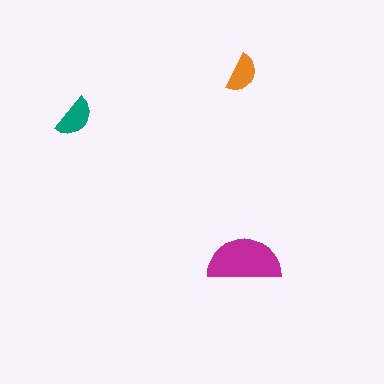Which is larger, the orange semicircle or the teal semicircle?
The teal one.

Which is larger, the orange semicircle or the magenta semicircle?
The magenta one.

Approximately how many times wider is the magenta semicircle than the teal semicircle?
About 1.5 times wider.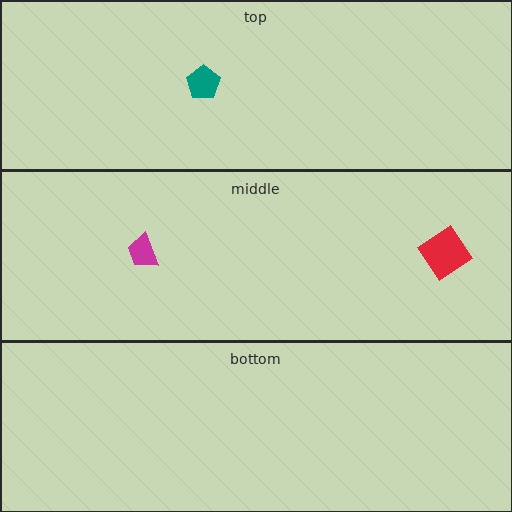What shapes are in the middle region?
The magenta trapezoid, the red diamond.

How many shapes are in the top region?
1.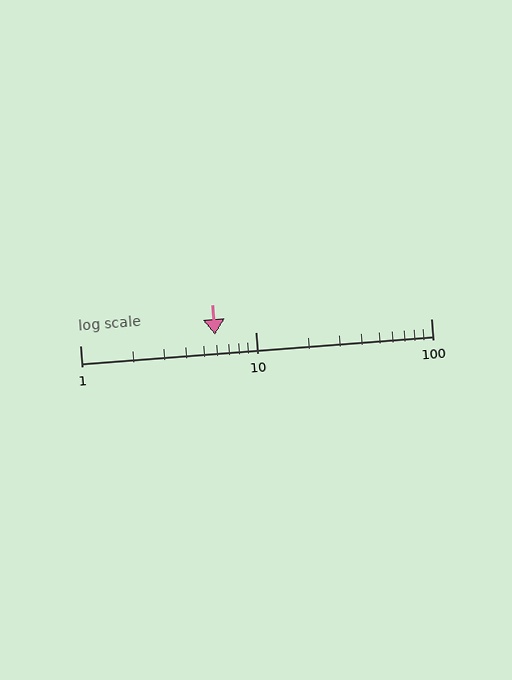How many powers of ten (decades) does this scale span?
The scale spans 2 decades, from 1 to 100.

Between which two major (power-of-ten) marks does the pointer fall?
The pointer is between 1 and 10.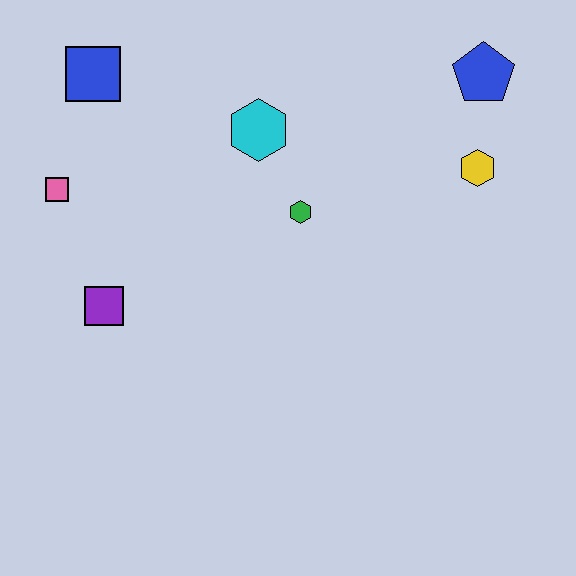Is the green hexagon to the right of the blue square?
Yes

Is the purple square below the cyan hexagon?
Yes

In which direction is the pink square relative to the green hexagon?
The pink square is to the left of the green hexagon.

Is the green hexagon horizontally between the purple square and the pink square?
No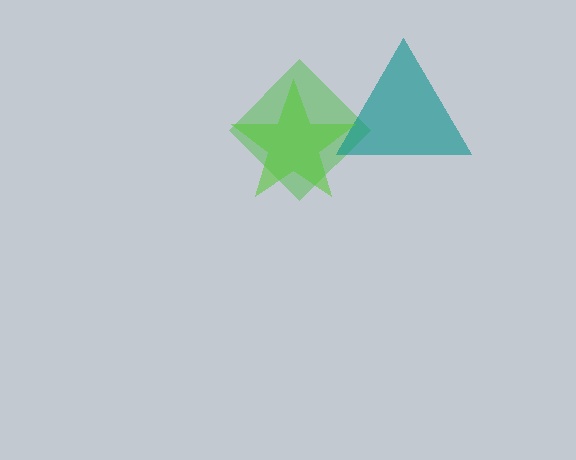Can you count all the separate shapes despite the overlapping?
Yes, there are 3 separate shapes.